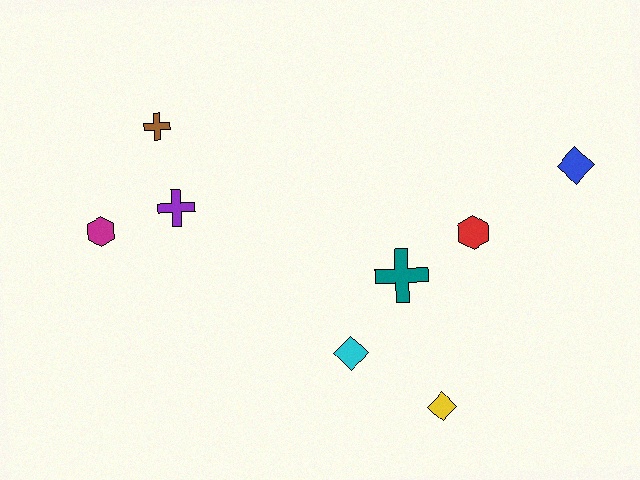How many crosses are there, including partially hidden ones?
There are 3 crosses.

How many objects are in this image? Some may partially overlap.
There are 8 objects.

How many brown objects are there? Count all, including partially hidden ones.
There is 1 brown object.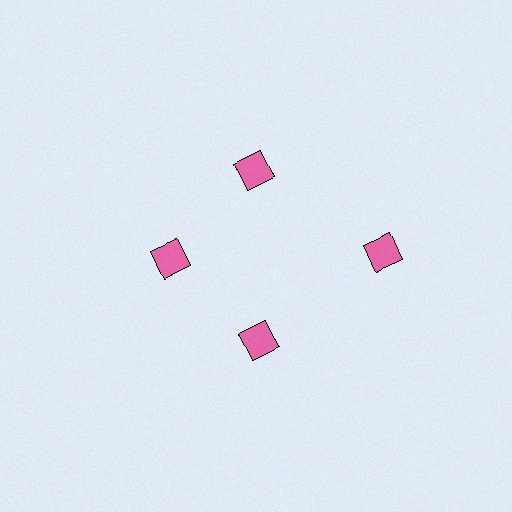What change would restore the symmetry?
The symmetry would be restored by moving it inward, back onto the ring so that all 4 diamonds sit at equal angles and equal distance from the center.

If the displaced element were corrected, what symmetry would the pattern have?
It would have 4-fold rotational symmetry — the pattern would map onto itself every 90 degrees.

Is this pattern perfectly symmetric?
No. The 4 pink diamonds are arranged in a ring, but one element near the 3 o'clock position is pushed outward from the center, breaking the 4-fold rotational symmetry.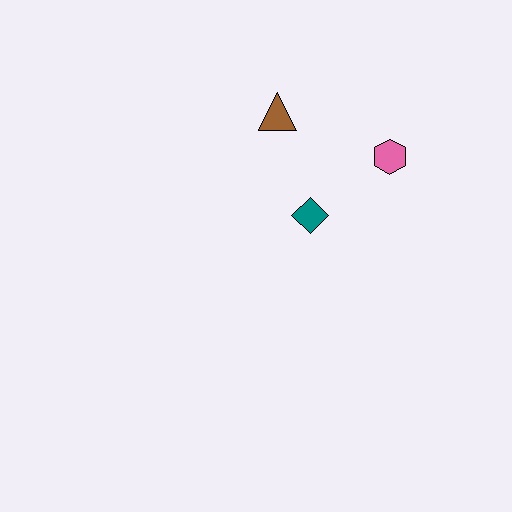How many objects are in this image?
There are 3 objects.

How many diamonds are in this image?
There is 1 diamond.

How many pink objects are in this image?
There is 1 pink object.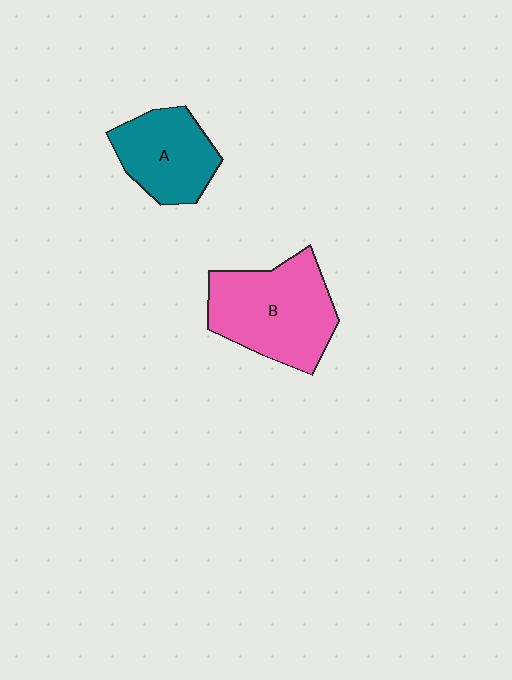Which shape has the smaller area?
Shape A (teal).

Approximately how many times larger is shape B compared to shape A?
Approximately 1.4 times.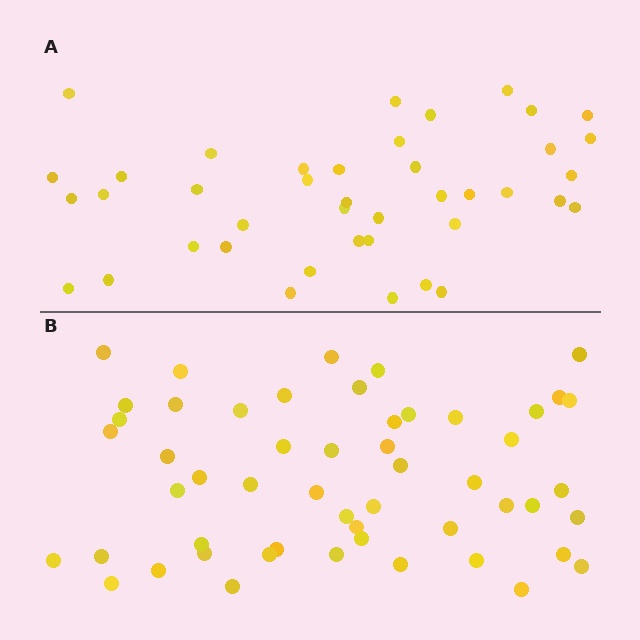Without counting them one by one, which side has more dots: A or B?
Region B (the bottom region) has more dots.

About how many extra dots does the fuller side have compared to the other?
Region B has roughly 12 or so more dots than region A.